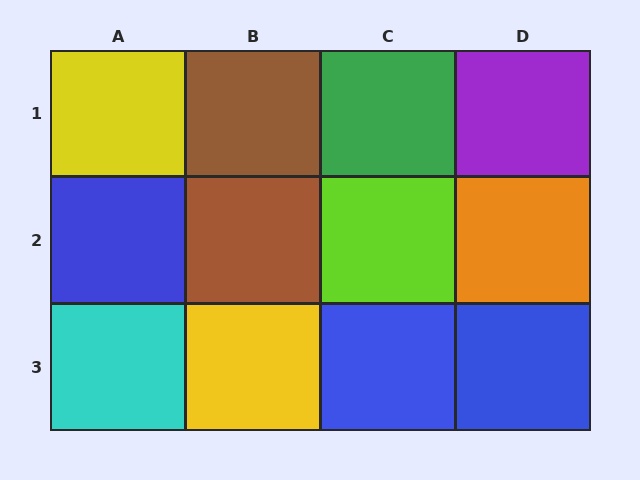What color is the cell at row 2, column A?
Blue.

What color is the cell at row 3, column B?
Yellow.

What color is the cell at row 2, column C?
Lime.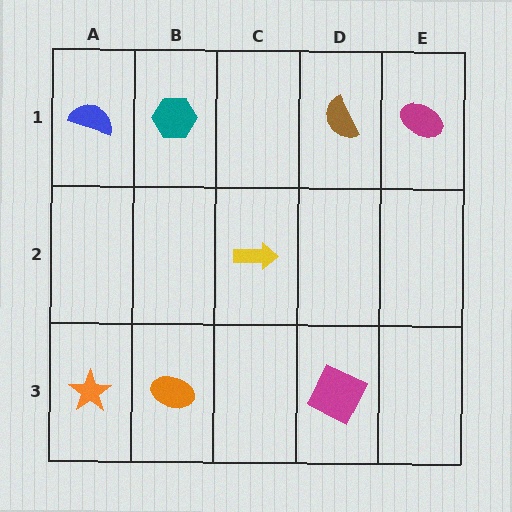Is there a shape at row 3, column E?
No, that cell is empty.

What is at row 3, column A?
An orange star.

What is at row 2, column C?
A yellow arrow.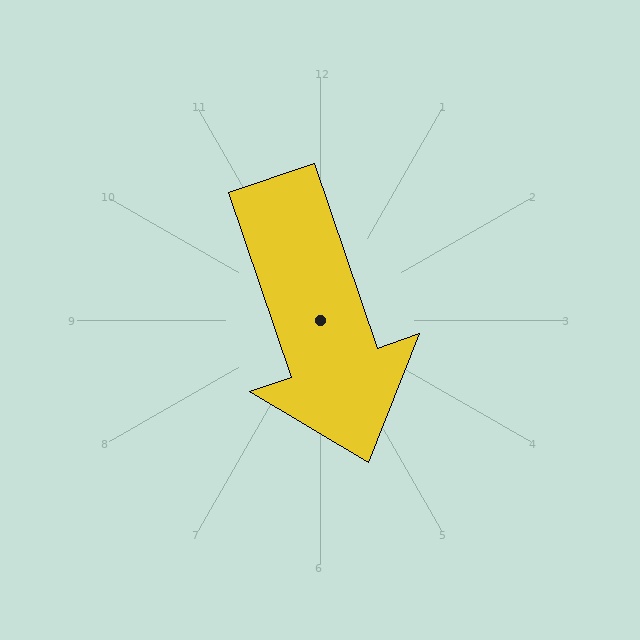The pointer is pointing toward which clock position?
Roughly 5 o'clock.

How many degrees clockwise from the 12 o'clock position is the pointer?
Approximately 161 degrees.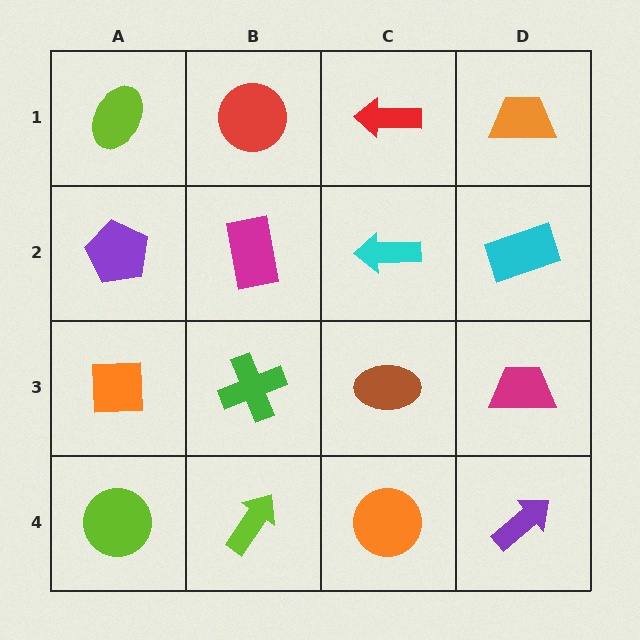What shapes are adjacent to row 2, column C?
A red arrow (row 1, column C), a brown ellipse (row 3, column C), a magenta rectangle (row 2, column B), a cyan rectangle (row 2, column D).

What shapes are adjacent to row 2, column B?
A red circle (row 1, column B), a green cross (row 3, column B), a purple pentagon (row 2, column A), a cyan arrow (row 2, column C).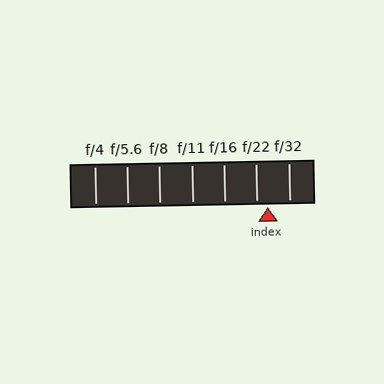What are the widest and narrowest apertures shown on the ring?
The widest aperture shown is f/4 and the narrowest is f/32.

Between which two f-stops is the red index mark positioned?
The index mark is between f/22 and f/32.